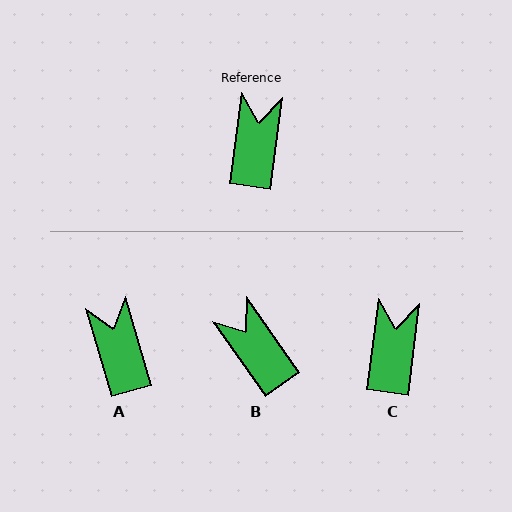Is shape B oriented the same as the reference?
No, it is off by about 43 degrees.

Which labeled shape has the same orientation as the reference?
C.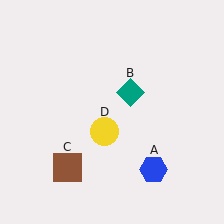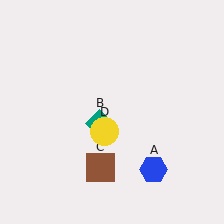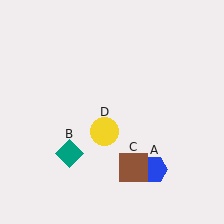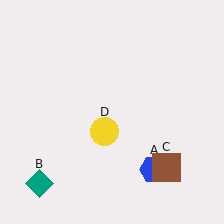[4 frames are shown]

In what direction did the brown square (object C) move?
The brown square (object C) moved right.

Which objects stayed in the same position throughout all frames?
Blue hexagon (object A) and yellow circle (object D) remained stationary.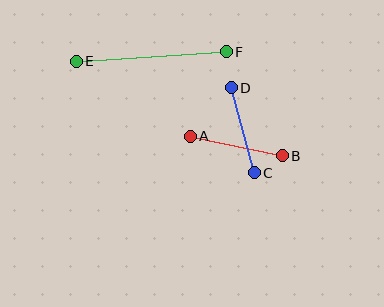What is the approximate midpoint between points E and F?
The midpoint is at approximately (151, 56) pixels.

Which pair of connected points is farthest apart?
Points E and F are farthest apart.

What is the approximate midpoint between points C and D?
The midpoint is at approximately (243, 130) pixels.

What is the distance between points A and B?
The distance is approximately 94 pixels.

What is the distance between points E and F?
The distance is approximately 150 pixels.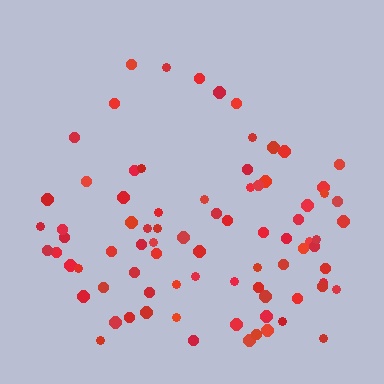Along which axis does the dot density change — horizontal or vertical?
Vertical.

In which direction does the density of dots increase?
From top to bottom, with the bottom side densest.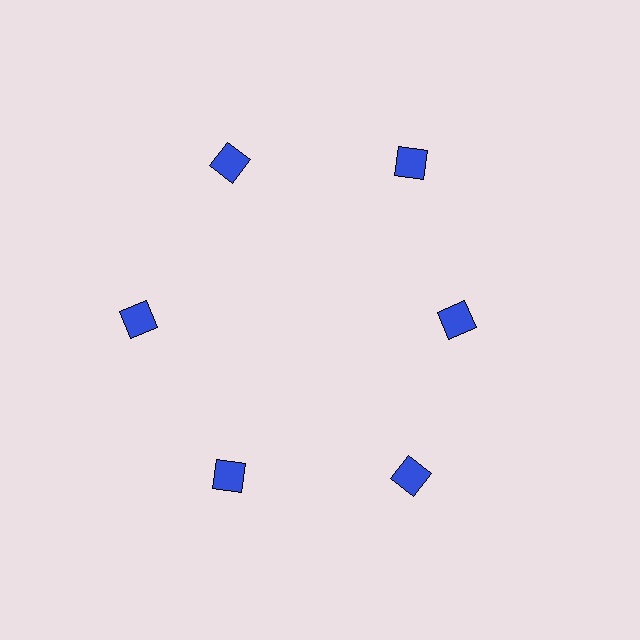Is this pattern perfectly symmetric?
No. The 6 blue squares are arranged in a ring, but one element near the 3 o'clock position is pulled inward toward the center, breaking the 6-fold rotational symmetry.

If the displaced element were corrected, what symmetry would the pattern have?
It would have 6-fold rotational symmetry — the pattern would map onto itself every 60 degrees.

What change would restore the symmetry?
The symmetry would be restored by moving it outward, back onto the ring so that all 6 squares sit at equal angles and equal distance from the center.